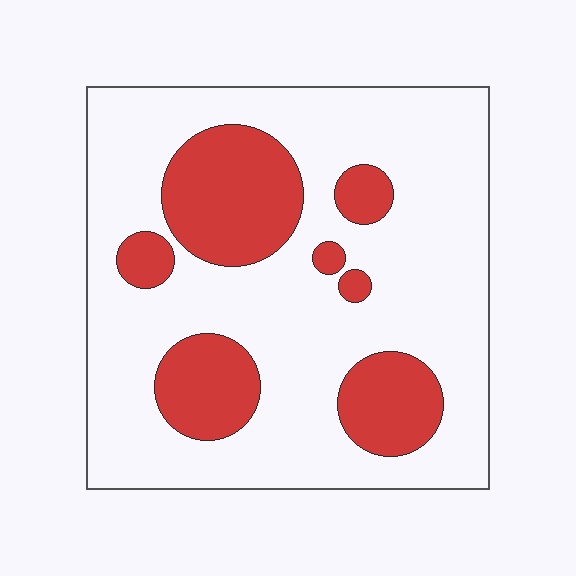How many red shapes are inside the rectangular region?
7.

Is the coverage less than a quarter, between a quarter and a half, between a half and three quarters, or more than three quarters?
Between a quarter and a half.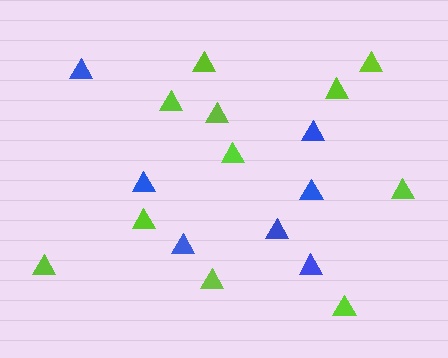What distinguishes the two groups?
There are 2 groups: one group of blue triangles (7) and one group of lime triangles (11).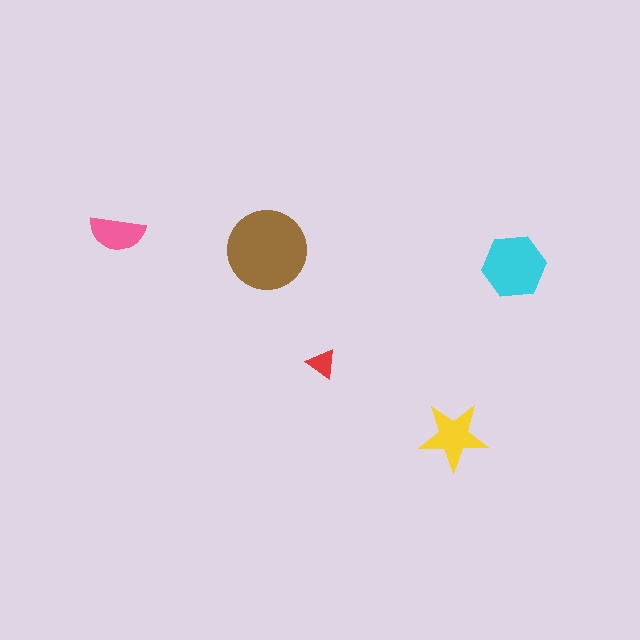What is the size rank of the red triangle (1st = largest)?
5th.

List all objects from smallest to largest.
The red triangle, the pink semicircle, the yellow star, the cyan hexagon, the brown circle.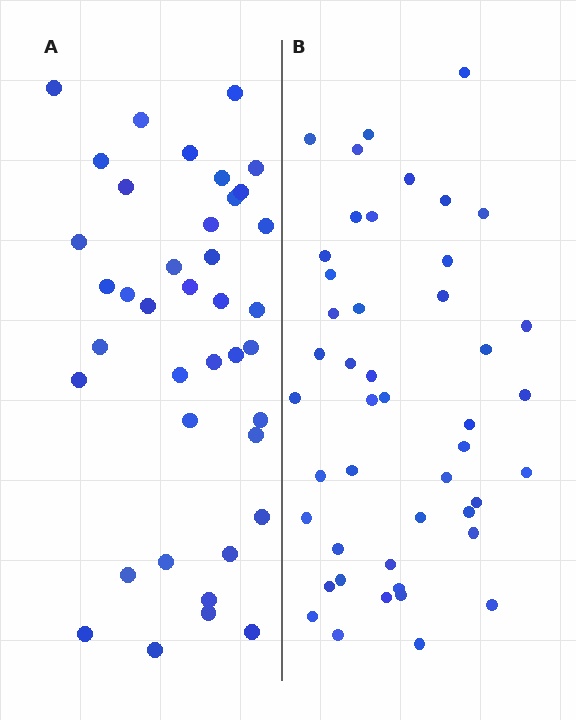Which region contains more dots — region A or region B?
Region B (the right region) has more dots.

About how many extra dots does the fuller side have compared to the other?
Region B has roughly 8 or so more dots than region A.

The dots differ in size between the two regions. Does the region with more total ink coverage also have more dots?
No. Region A has more total ink coverage because its dots are larger, but region B actually contains more individual dots. Total area can be misleading — the number of items is what matters here.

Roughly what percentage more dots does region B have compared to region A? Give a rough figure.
About 20% more.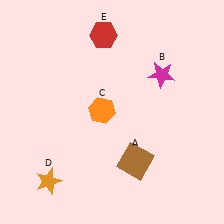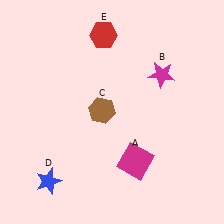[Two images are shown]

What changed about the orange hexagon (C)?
In Image 1, C is orange. In Image 2, it changed to brown.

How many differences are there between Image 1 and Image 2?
There are 3 differences between the two images.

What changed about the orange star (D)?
In Image 1, D is orange. In Image 2, it changed to blue.